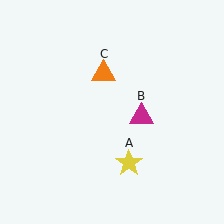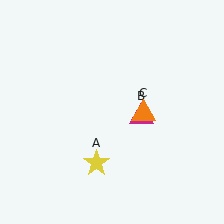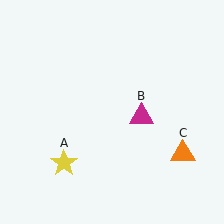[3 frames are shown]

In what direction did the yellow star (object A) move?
The yellow star (object A) moved left.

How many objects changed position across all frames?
2 objects changed position: yellow star (object A), orange triangle (object C).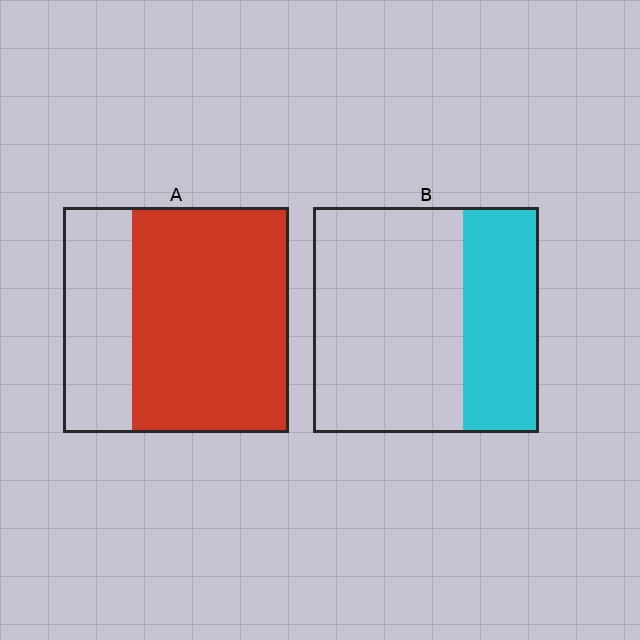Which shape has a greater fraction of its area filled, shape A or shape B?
Shape A.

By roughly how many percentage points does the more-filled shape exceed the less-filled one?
By roughly 35 percentage points (A over B).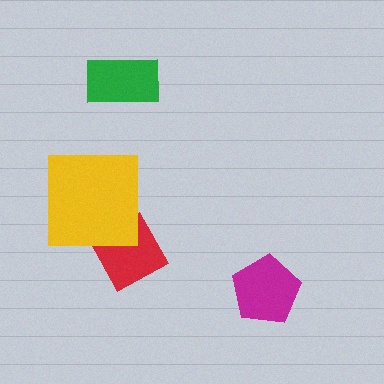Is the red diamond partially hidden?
Yes, it is partially covered by another shape.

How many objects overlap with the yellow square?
1 object overlaps with the yellow square.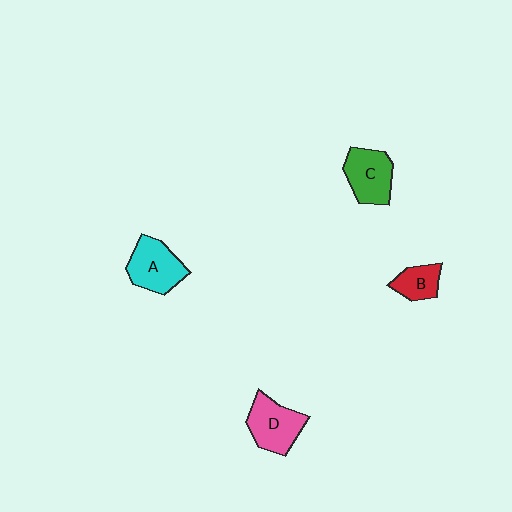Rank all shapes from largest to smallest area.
From largest to smallest: D (pink), A (cyan), C (green), B (red).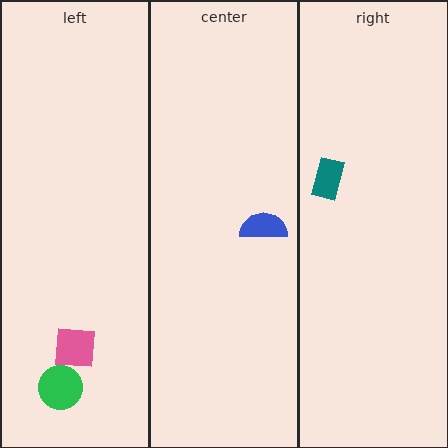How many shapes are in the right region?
1.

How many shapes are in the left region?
2.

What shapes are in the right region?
The teal rectangle.